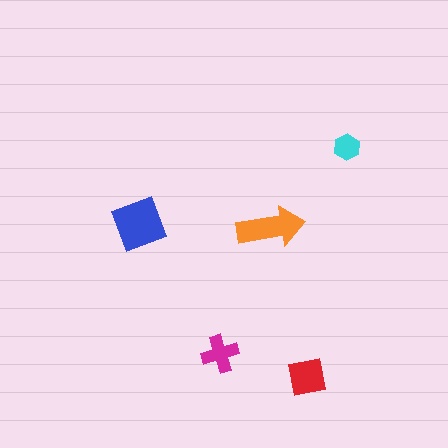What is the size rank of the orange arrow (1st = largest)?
2nd.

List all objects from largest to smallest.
The blue diamond, the orange arrow, the red square, the magenta cross, the cyan hexagon.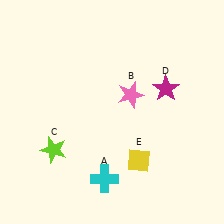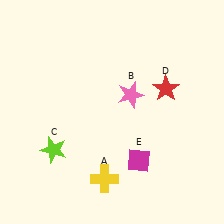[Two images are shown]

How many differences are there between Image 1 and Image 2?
There are 3 differences between the two images.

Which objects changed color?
A changed from cyan to yellow. D changed from magenta to red. E changed from yellow to magenta.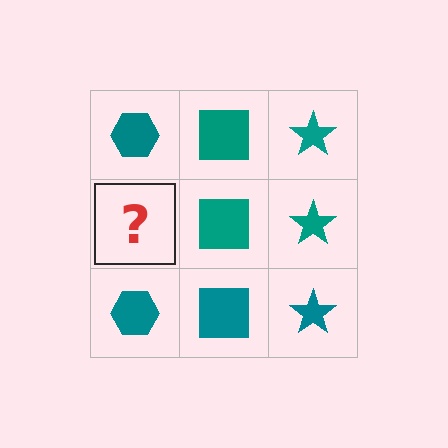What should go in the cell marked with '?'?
The missing cell should contain a teal hexagon.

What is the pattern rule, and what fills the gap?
The rule is that each column has a consistent shape. The gap should be filled with a teal hexagon.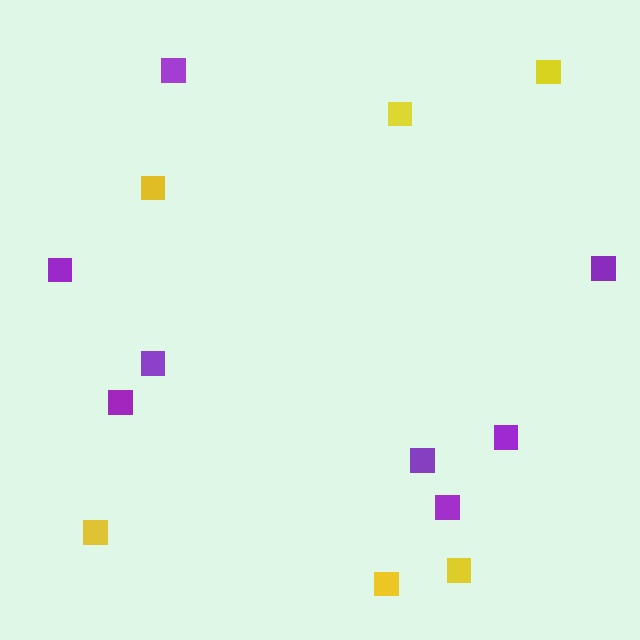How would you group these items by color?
There are 2 groups: one group of purple squares (8) and one group of yellow squares (6).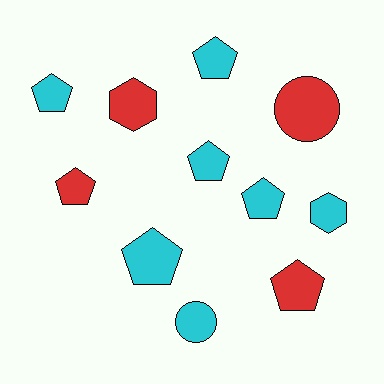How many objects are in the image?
There are 11 objects.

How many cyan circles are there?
There is 1 cyan circle.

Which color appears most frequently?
Cyan, with 7 objects.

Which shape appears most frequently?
Pentagon, with 7 objects.